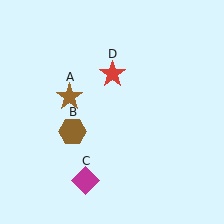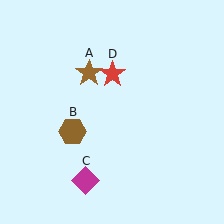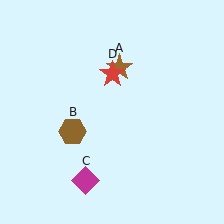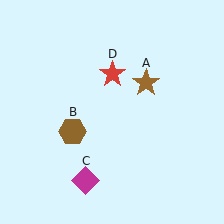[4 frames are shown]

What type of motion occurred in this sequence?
The brown star (object A) rotated clockwise around the center of the scene.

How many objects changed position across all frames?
1 object changed position: brown star (object A).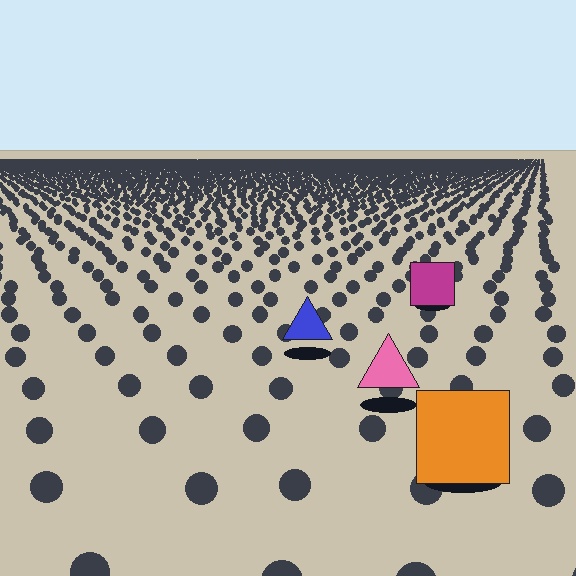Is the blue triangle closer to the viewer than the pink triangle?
No. The pink triangle is closer — you can tell from the texture gradient: the ground texture is coarser near it.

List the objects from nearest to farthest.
From nearest to farthest: the orange square, the pink triangle, the blue triangle, the magenta square.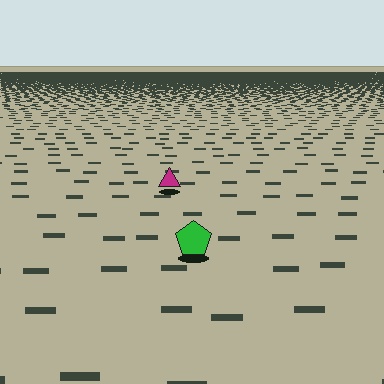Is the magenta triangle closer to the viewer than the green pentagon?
No. The green pentagon is closer — you can tell from the texture gradient: the ground texture is coarser near it.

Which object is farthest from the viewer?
The magenta triangle is farthest from the viewer. It appears smaller and the ground texture around it is denser.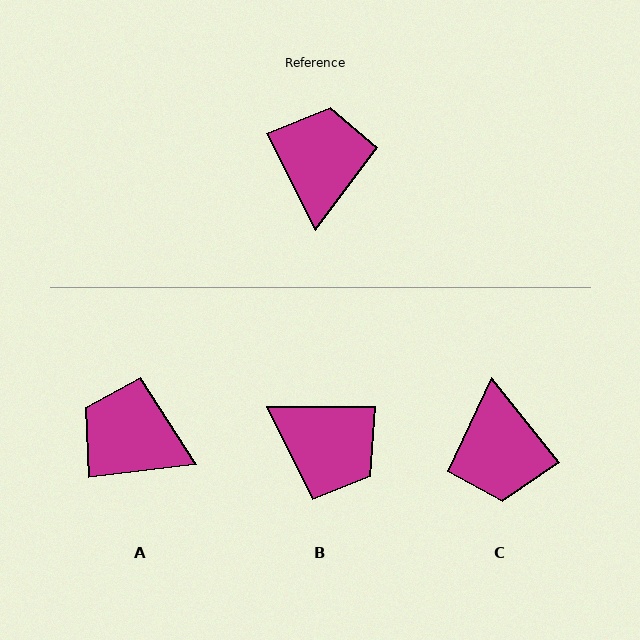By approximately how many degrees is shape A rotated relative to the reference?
Approximately 70 degrees counter-clockwise.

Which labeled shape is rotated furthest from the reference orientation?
C, about 168 degrees away.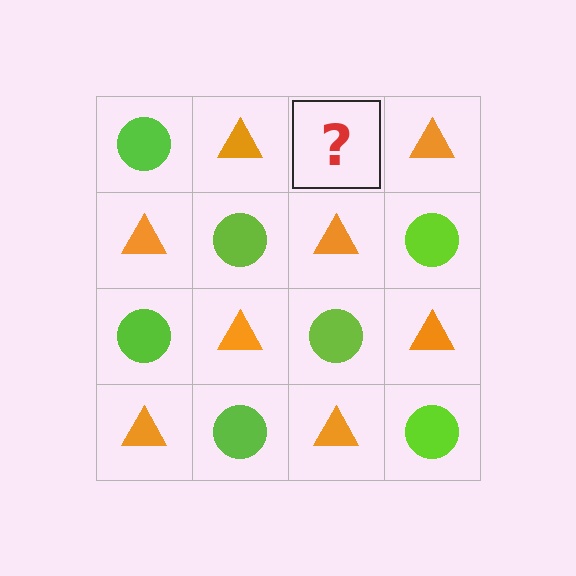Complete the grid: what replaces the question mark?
The question mark should be replaced with a lime circle.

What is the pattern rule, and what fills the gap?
The rule is that it alternates lime circle and orange triangle in a checkerboard pattern. The gap should be filled with a lime circle.